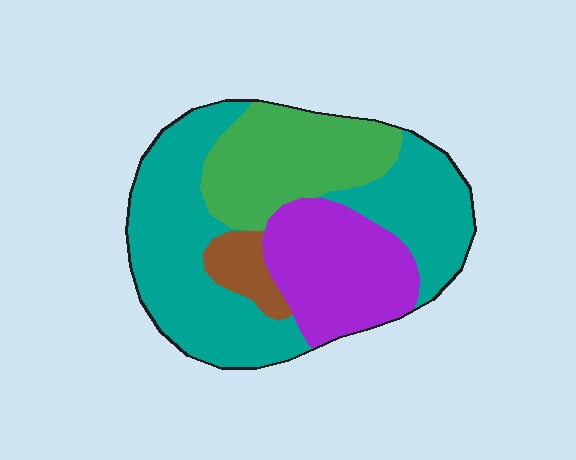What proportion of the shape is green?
Green covers around 25% of the shape.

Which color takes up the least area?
Brown, at roughly 5%.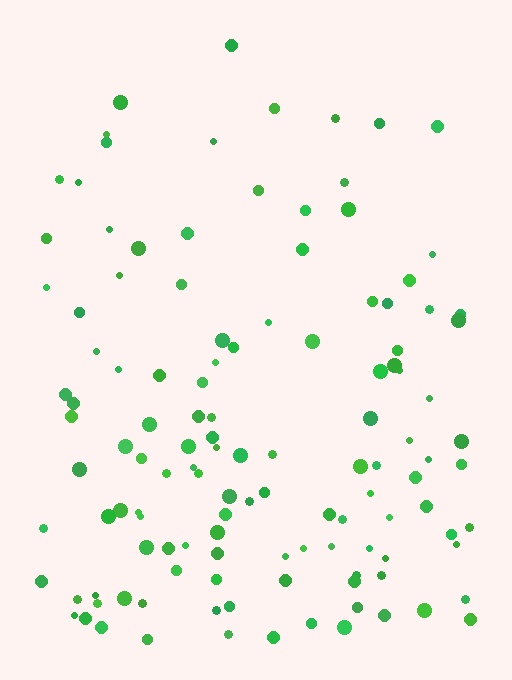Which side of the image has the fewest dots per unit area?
The top.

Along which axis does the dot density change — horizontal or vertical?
Vertical.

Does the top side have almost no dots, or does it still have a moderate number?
Still a moderate number, just noticeably fewer than the bottom.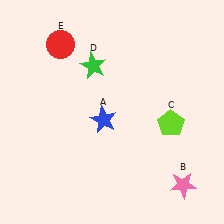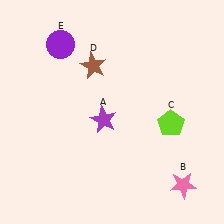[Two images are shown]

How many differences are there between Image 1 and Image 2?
There are 3 differences between the two images.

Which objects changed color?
A changed from blue to purple. D changed from green to brown. E changed from red to purple.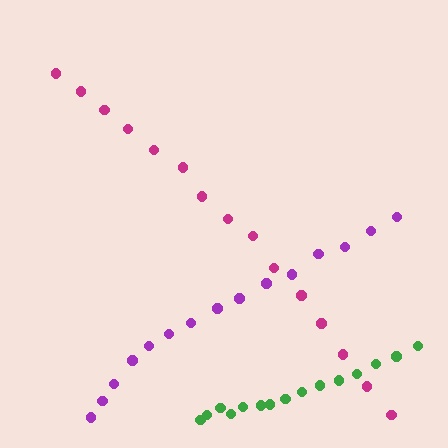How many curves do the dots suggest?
There are 3 distinct paths.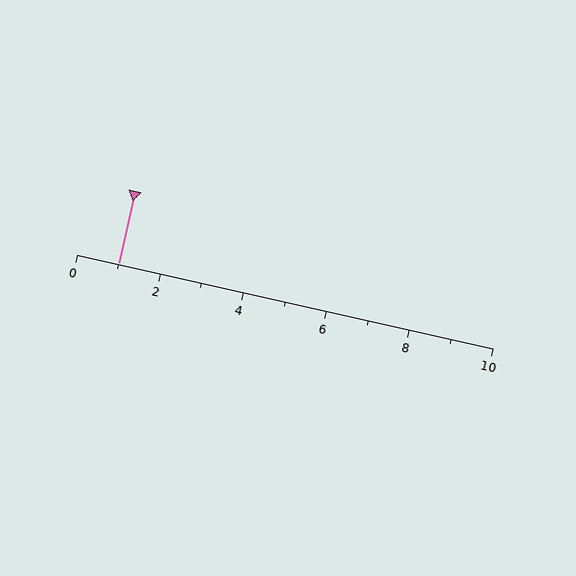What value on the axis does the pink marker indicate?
The marker indicates approximately 1.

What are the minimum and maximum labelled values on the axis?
The axis runs from 0 to 10.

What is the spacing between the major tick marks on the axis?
The major ticks are spaced 2 apart.